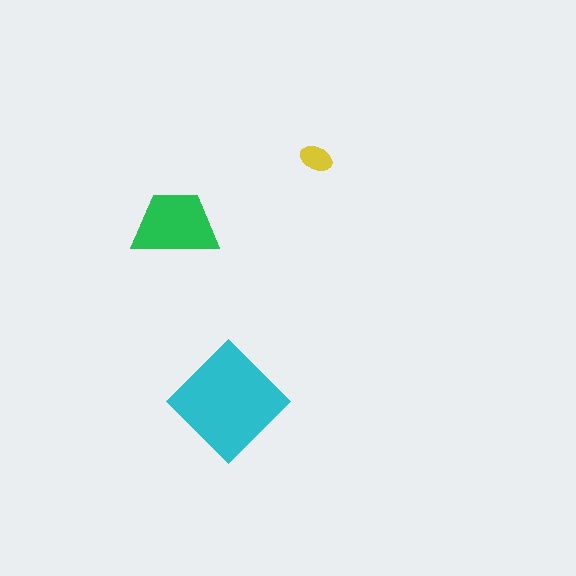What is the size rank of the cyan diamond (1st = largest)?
1st.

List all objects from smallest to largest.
The yellow ellipse, the green trapezoid, the cyan diamond.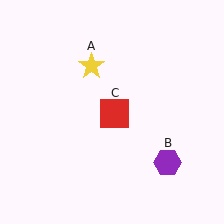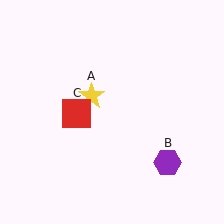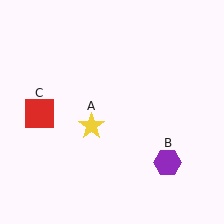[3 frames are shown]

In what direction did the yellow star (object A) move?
The yellow star (object A) moved down.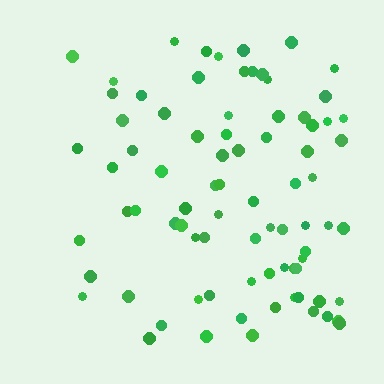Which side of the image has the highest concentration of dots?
The right.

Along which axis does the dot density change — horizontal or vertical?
Horizontal.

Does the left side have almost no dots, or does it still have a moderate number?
Still a moderate number, just noticeably fewer than the right.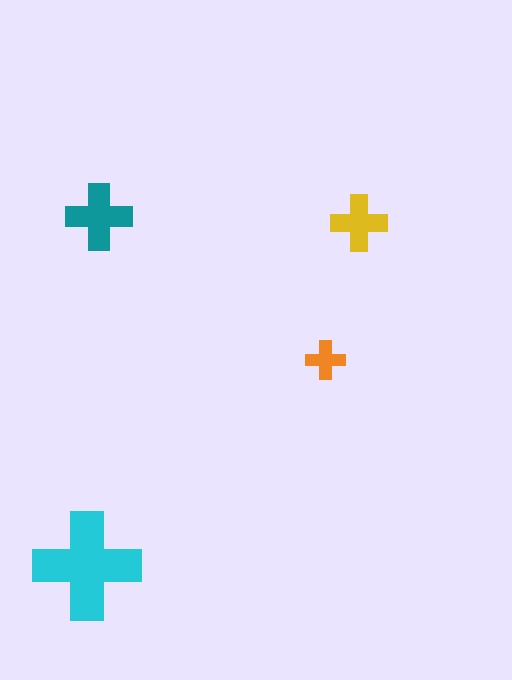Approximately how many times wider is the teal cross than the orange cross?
About 1.5 times wider.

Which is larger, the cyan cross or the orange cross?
The cyan one.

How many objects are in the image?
There are 4 objects in the image.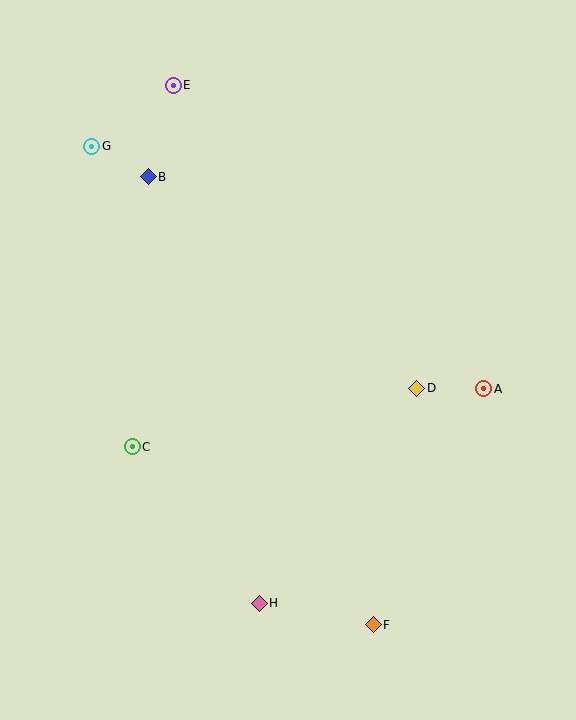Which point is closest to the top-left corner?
Point G is closest to the top-left corner.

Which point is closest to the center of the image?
Point D at (417, 388) is closest to the center.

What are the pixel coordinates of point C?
Point C is at (132, 447).